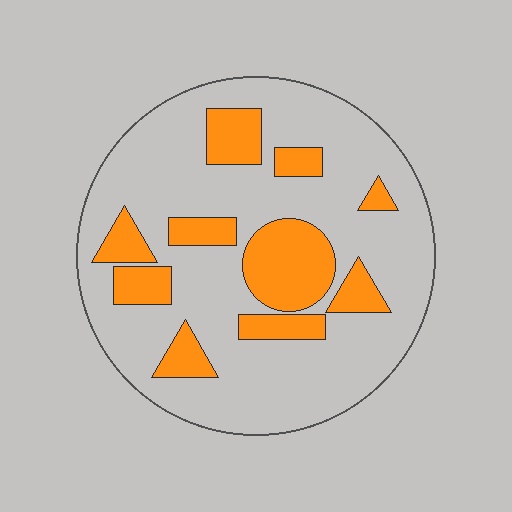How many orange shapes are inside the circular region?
10.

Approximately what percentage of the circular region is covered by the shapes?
Approximately 25%.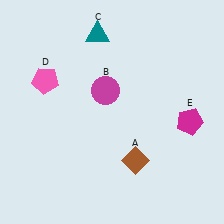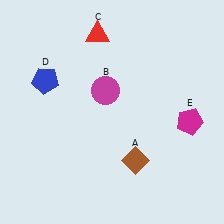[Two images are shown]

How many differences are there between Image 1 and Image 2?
There are 2 differences between the two images.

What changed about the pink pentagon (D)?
In Image 1, D is pink. In Image 2, it changed to blue.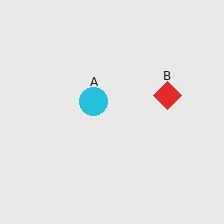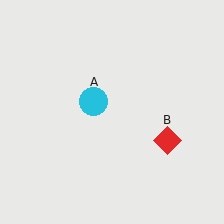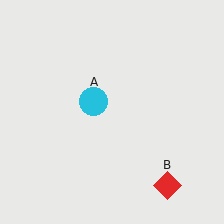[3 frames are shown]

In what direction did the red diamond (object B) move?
The red diamond (object B) moved down.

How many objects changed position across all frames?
1 object changed position: red diamond (object B).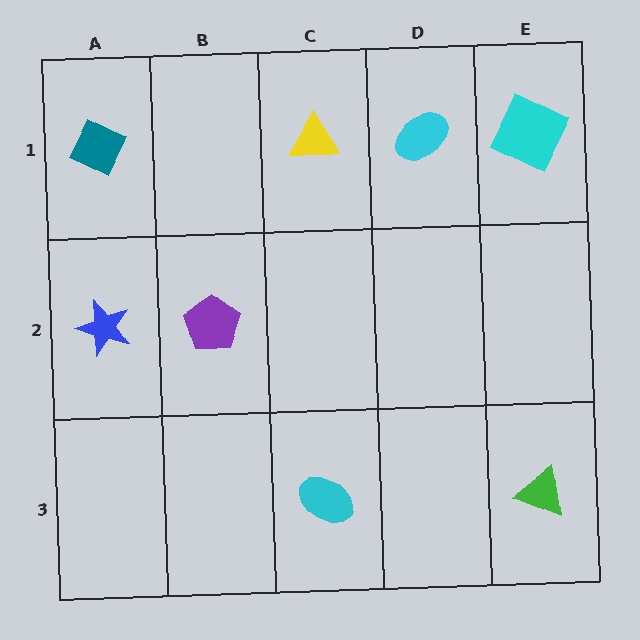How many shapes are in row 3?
2 shapes.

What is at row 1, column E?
A cyan square.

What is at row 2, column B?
A purple pentagon.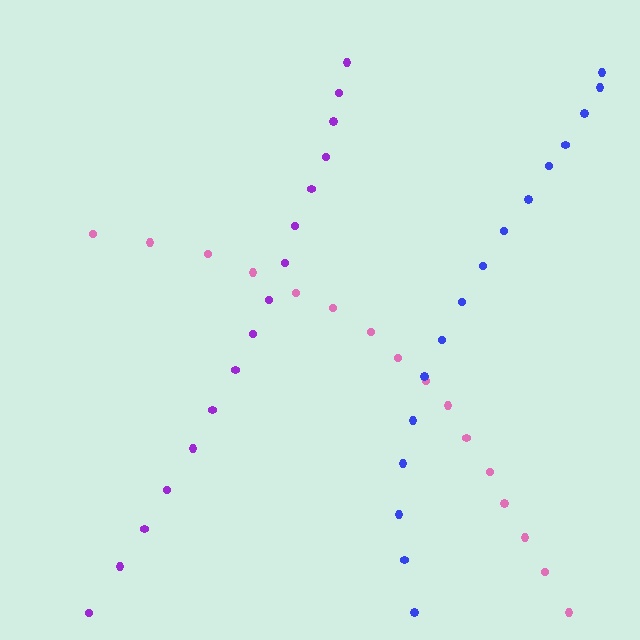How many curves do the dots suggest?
There are 3 distinct paths.